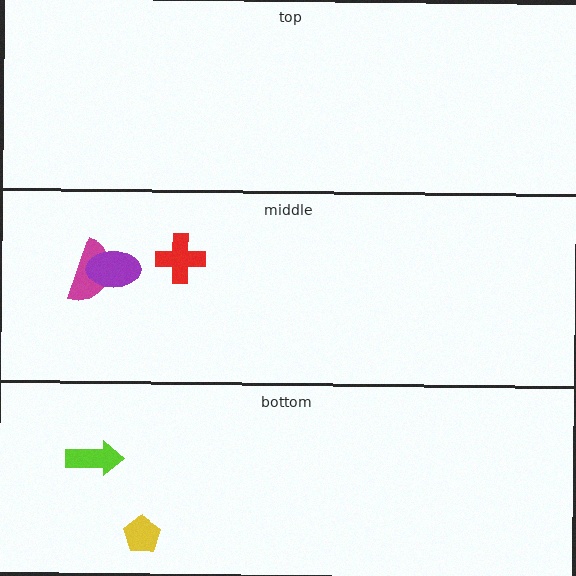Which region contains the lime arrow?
The bottom region.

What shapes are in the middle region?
The magenta semicircle, the red cross, the purple ellipse.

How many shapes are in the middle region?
3.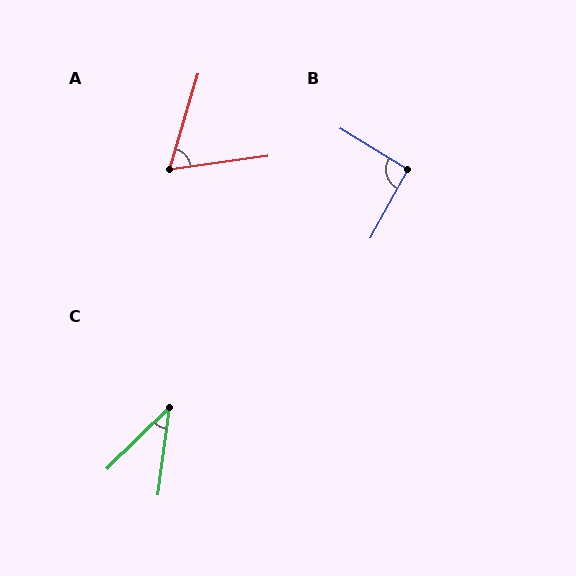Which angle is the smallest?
C, at approximately 38 degrees.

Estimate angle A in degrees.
Approximately 65 degrees.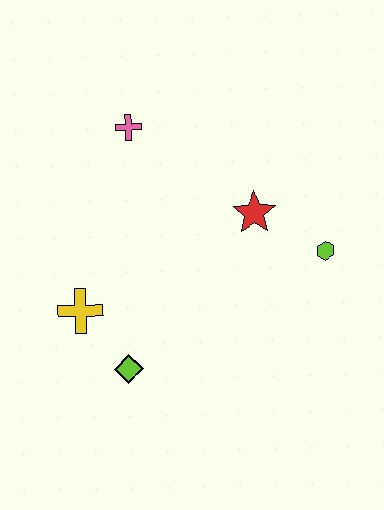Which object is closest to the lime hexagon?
The red star is closest to the lime hexagon.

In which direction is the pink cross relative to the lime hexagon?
The pink cross is to the left of the lime hexagon.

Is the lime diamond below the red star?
Yes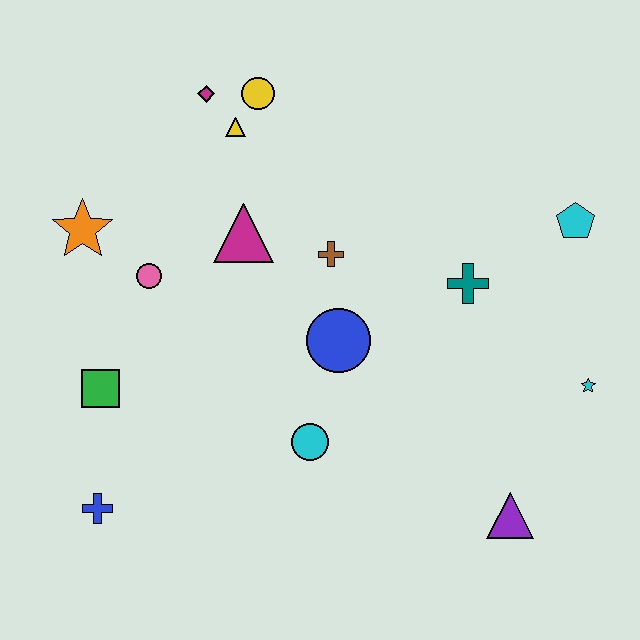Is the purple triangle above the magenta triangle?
No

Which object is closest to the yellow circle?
The yellow triangle is closest to the yellow circle.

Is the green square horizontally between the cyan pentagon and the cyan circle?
No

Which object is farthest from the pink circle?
The cyan star is farthest from the pink circle.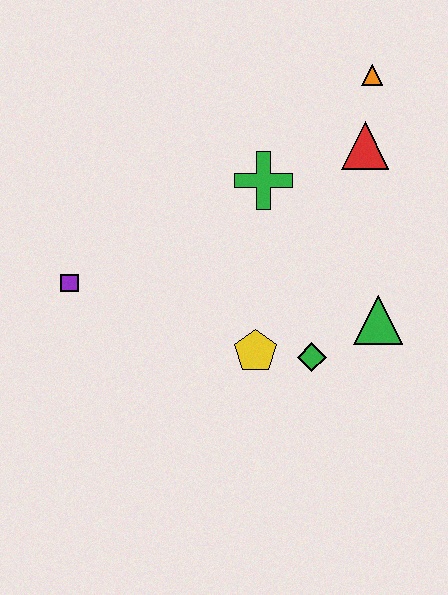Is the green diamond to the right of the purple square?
Yes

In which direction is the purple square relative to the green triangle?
The purple square is to the left of the green triangle.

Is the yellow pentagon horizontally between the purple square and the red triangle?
Yes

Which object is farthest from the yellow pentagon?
The orange triangle is farthest from the yellow pentagon.